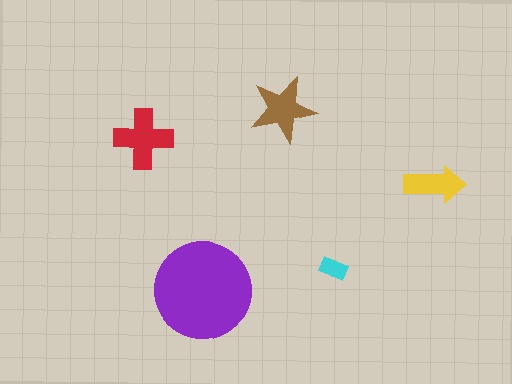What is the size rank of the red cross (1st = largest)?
2nd.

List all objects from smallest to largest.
The cyan rectangle, the yellow arrow, the brown star, the red cross, the purple circle.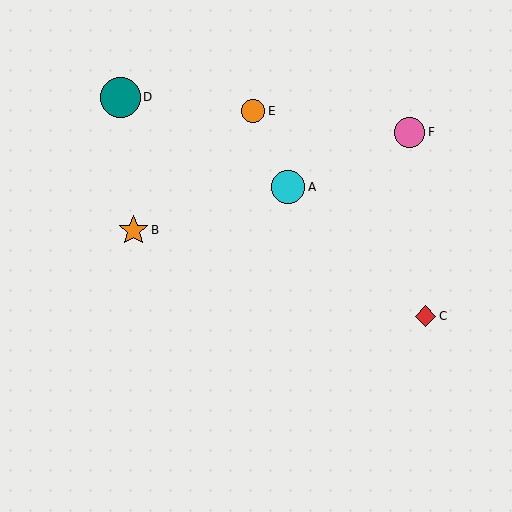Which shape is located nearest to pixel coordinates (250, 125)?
The orange circle (labeled E) at (253, 111) is nearest to that location.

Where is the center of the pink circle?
The center of the pink circle is at (410, 132).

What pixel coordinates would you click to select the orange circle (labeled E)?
Click at (253, 111) to select the orange circle E.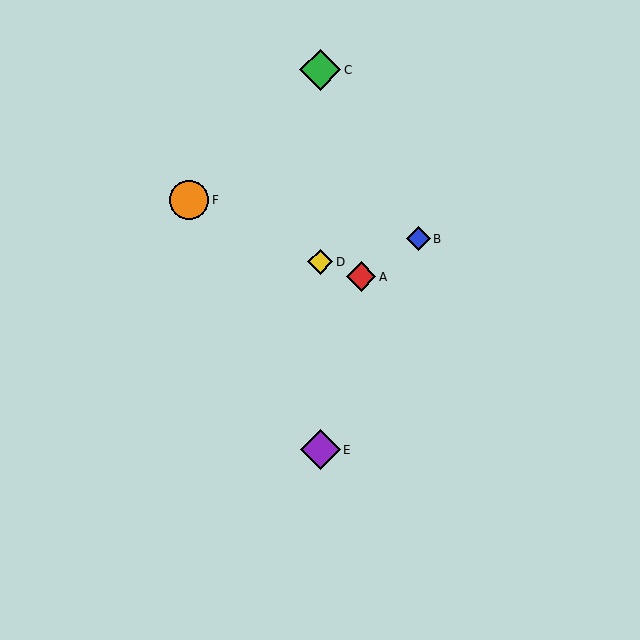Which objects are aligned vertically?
Objects C, D, E are aligned vertically.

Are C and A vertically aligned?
No, C is at x≈320 and A is at x≈361.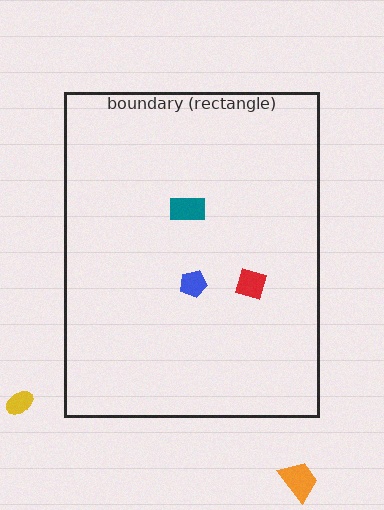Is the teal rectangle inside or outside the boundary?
Inside.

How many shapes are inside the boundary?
3 inside, 2 outside.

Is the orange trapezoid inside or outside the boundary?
Outside.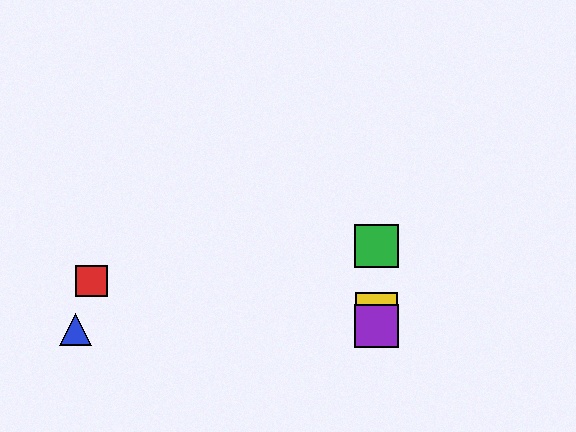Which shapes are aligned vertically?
The green square, the yellow square, the purple square are aligned vertically.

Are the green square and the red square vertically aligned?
No, the green square is at x≈377 and the red square is at x≈92.